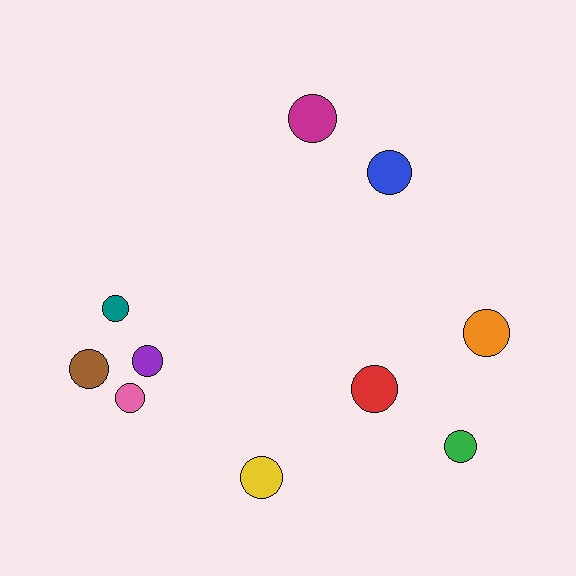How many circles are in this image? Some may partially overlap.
There are 10 circles.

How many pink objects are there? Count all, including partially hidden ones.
There is 1 pink object.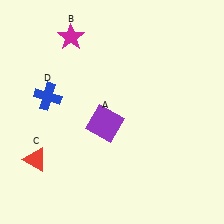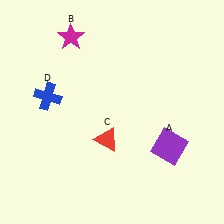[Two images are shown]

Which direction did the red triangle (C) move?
The red triangle (C) moved right.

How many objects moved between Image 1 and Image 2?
2 objects moved between the two images.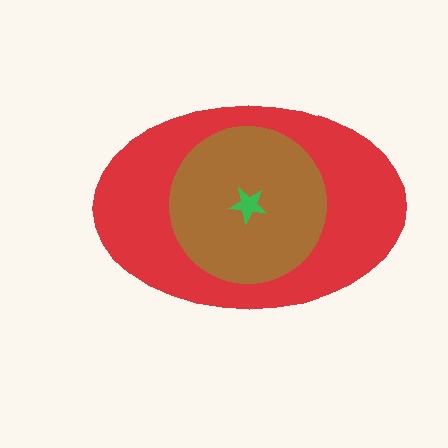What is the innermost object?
The green star.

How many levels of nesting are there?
3.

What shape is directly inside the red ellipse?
The brown circle.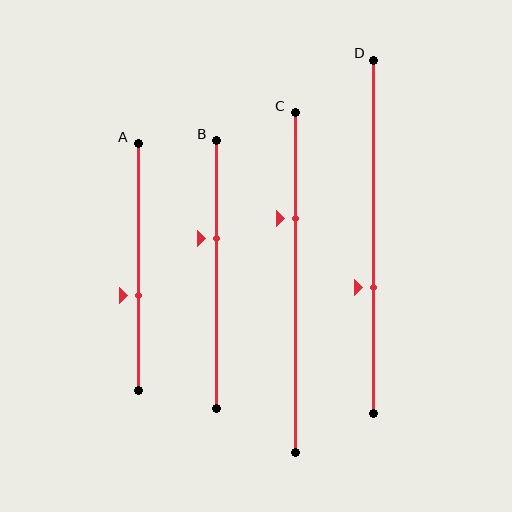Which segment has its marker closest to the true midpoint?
Segment A has its marker closest to the true midpoint.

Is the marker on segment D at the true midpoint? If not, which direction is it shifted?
No, the marker on segment D is shifted downward by about 14% of the segment length.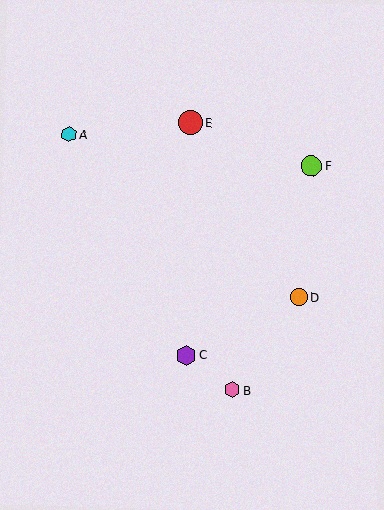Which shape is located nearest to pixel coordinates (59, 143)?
The cyan hexagon (labeled A) at (69, 134) is nearest to that location.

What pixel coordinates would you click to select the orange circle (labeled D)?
Click at (299, 297) to select the orange circle D.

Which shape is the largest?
The red circle (labeled E) is the largest.